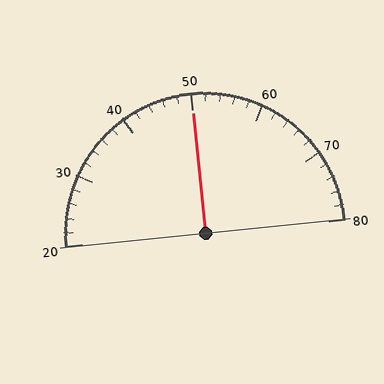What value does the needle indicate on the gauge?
The needle indicates approximately 50.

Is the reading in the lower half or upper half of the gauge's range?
The reading is in the upper half of the range (20 to 80).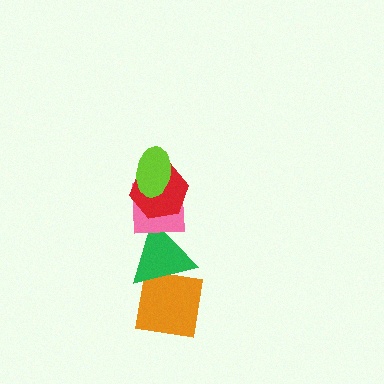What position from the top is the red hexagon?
The red hexagon is 2nd from the top.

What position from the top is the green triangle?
The green triangle is 4th from the top.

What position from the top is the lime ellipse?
The lime ellipse is 1st from the top.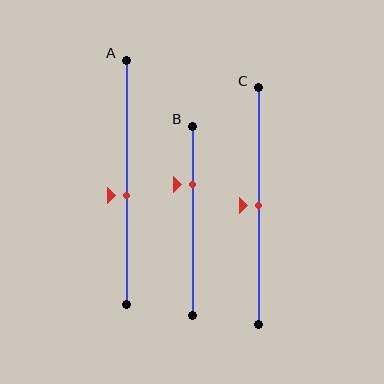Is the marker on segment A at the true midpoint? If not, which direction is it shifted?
No, the marker on segment A is shifted downward by about 6% of the segment length.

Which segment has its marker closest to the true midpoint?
Segment C has its marker closest to the true midpoint.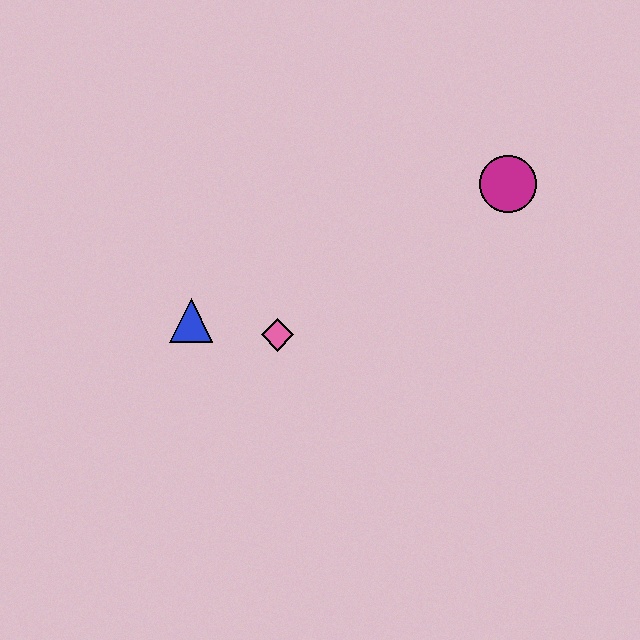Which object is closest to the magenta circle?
The pink diamond is closest to the magenta circle.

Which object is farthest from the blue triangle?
The magenta circle is farthest from the blue triangle.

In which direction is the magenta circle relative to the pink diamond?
The magenta circle is to the right of the pink diamond.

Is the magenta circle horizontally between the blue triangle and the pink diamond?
No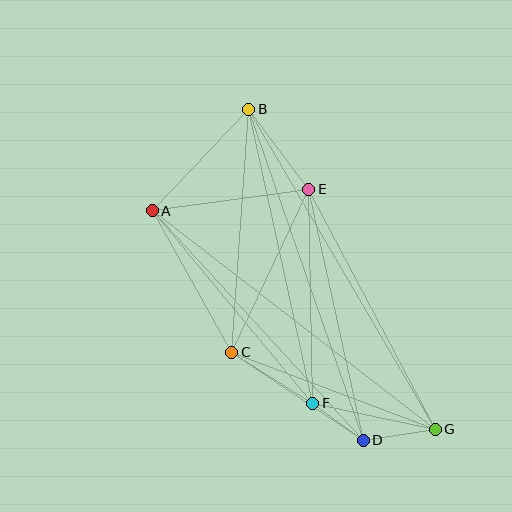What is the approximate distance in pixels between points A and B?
The distance between A and B is approximately 140 pixels.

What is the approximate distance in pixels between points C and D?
The distance between C and D is approximately 158 pixels.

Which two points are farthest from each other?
Points B and G are farthest from each other.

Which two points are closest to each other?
Points D and F are closest to each other.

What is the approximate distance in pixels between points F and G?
The distance between F and G is approximately 125 pixels.